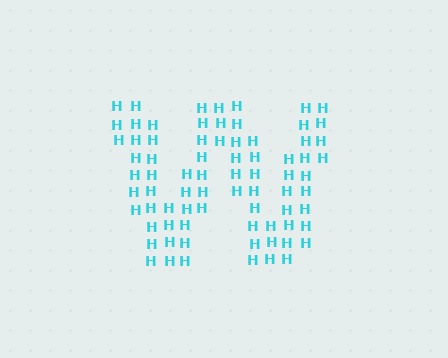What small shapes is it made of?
It is made of small letter H's.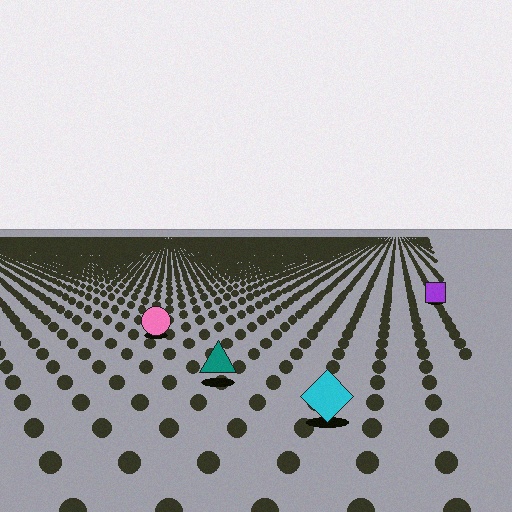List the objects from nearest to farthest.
From nearest to farthest: the cyan diamond, the teal triangle, the pink circle, the purple square.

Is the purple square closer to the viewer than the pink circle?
No. The pink circle is closer — you can tell from the texture gradient: the ground texture is coarser near it.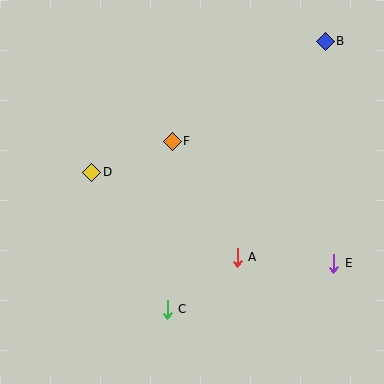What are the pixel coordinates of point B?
Point B is at (325, 41).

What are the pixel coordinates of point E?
Point E is at (334, 263).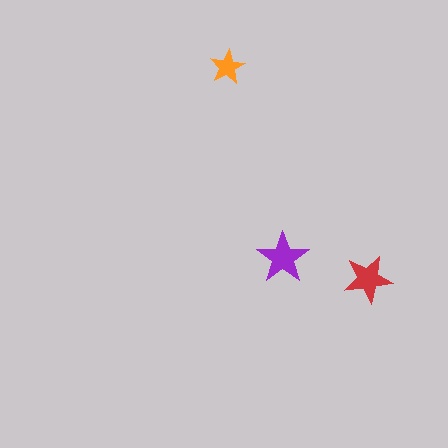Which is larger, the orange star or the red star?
The red one.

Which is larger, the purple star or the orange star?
The purple one.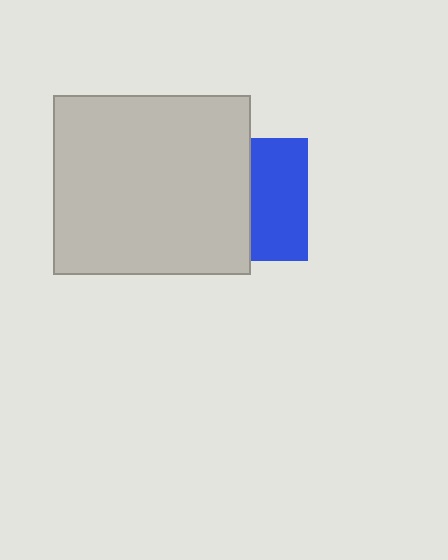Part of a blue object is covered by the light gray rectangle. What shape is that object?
It is a square.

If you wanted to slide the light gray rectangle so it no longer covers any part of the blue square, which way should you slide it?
Slide it left — that is the most direct way to separate the two shapes.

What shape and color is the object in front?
The object in front is a light gray rectangle.